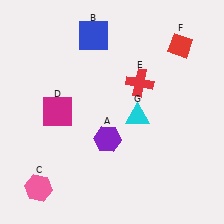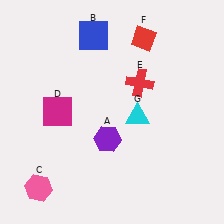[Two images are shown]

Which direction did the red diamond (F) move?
The red diamond (F) moved left.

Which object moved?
The red diamond (F) moved left.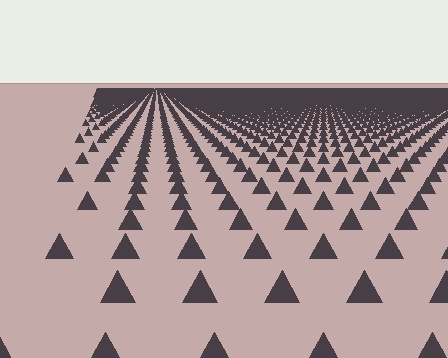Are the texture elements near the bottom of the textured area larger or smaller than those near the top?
Larger. Near the bottom, elements are closer to the viewer and appear at a bigger on-screen size.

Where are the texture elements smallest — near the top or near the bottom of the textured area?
Near the top.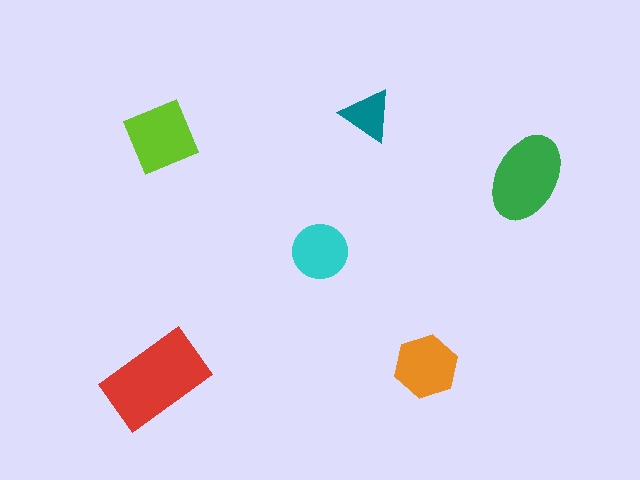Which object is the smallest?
The teal triangle.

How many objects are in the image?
There are 6 objects in the image.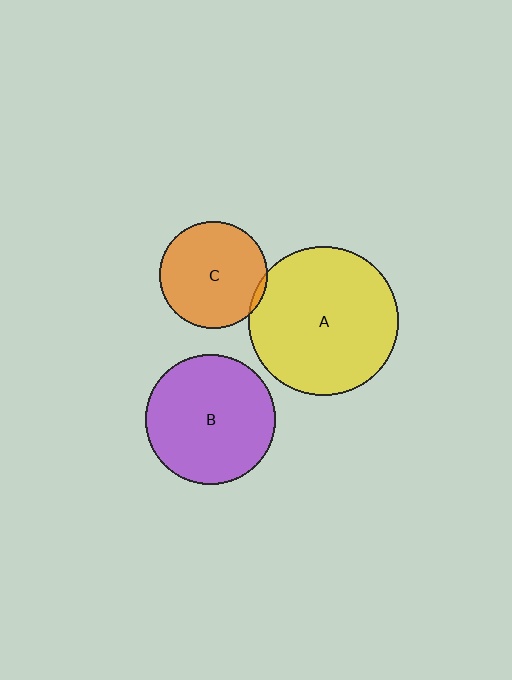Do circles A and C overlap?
Yes.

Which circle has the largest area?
Circle A (yellow).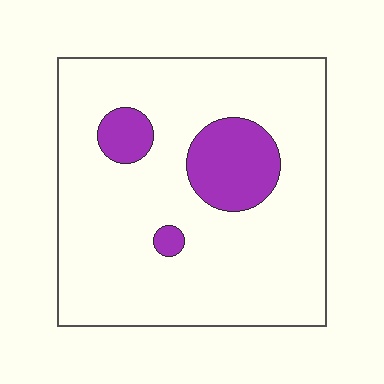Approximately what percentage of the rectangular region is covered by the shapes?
Approximately 15%.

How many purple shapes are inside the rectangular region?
3.